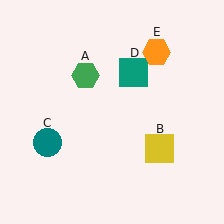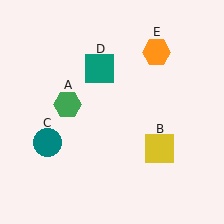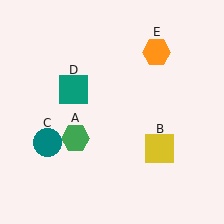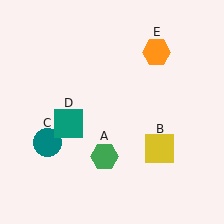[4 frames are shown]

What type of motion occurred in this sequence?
The green hexagon (object A), teal square (object D) rotated counterclockwise around the center of the scene.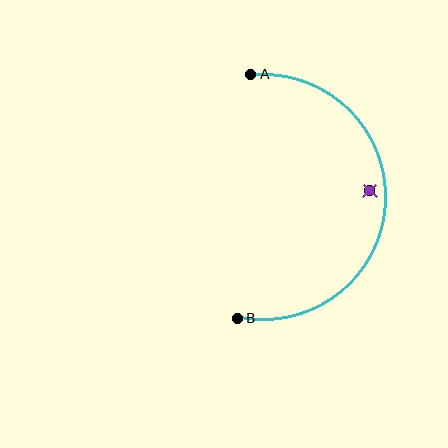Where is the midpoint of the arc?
The arc midpoint is the point on the curve farthest from the straight line joining A and B. It sits to the right of that line.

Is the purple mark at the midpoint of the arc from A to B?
No — the purple mark does not lie on the arc at all. It sits slightly inside the curve.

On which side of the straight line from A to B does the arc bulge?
The arc bulges to the right of the straight line connecting A and B.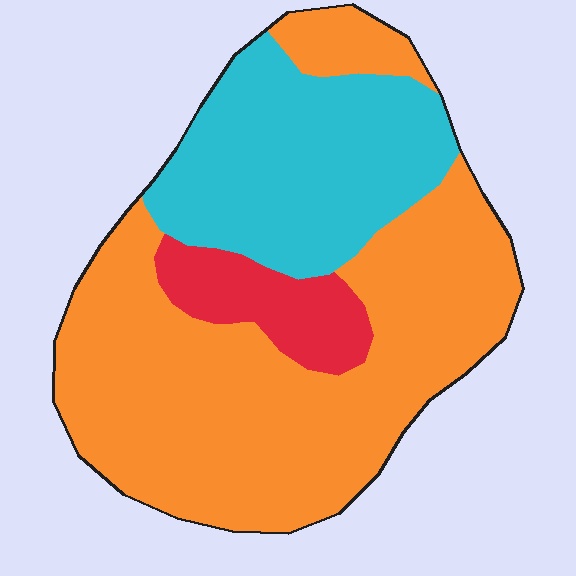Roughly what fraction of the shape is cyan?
Cyan takes up about one third (1/3) of the shape.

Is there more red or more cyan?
Cyan.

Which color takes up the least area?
Red, at roughly 10%.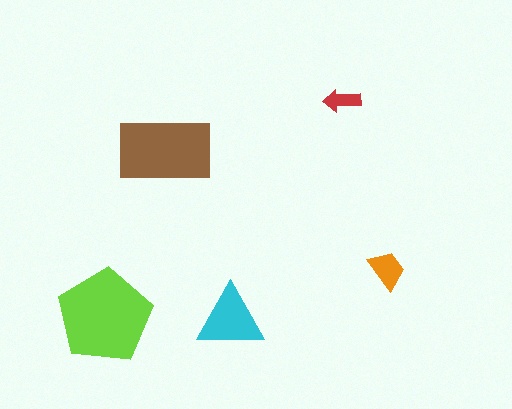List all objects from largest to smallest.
The lime pentagon, the brown rectangle, the cyan triangle, the orange trapezoid, the red arrow.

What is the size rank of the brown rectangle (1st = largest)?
2nd.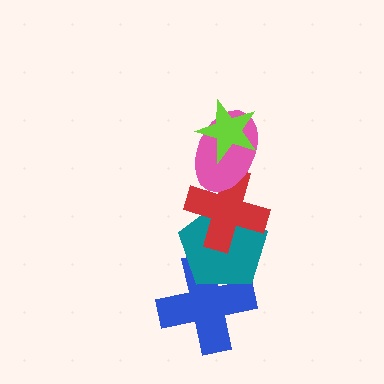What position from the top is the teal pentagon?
The teal pentagon is 4th from the top.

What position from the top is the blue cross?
The blue cross is 5th from the top.